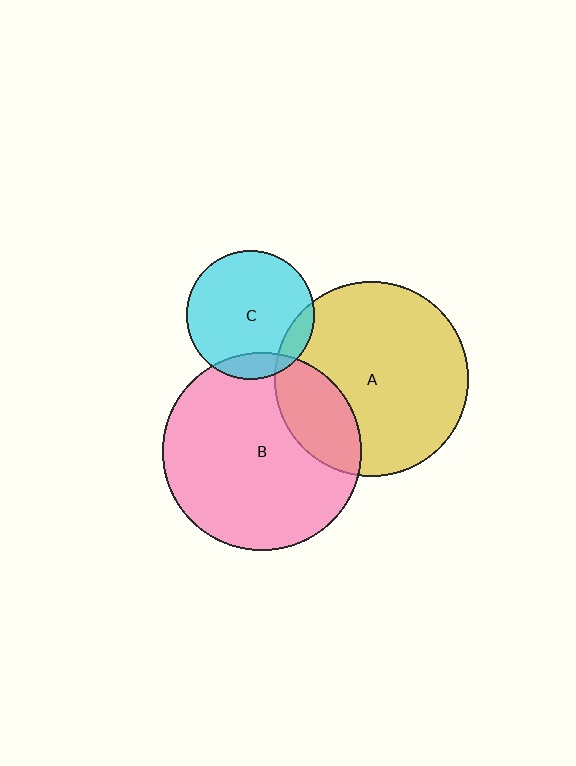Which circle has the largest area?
Circle B (pink).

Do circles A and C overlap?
Yes.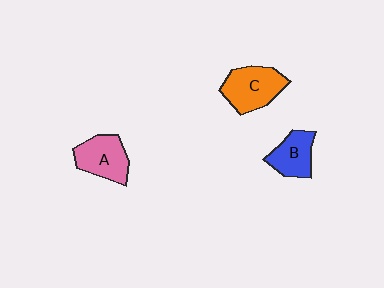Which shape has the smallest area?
Shape B (blue).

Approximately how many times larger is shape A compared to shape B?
Approximately 1.2 times.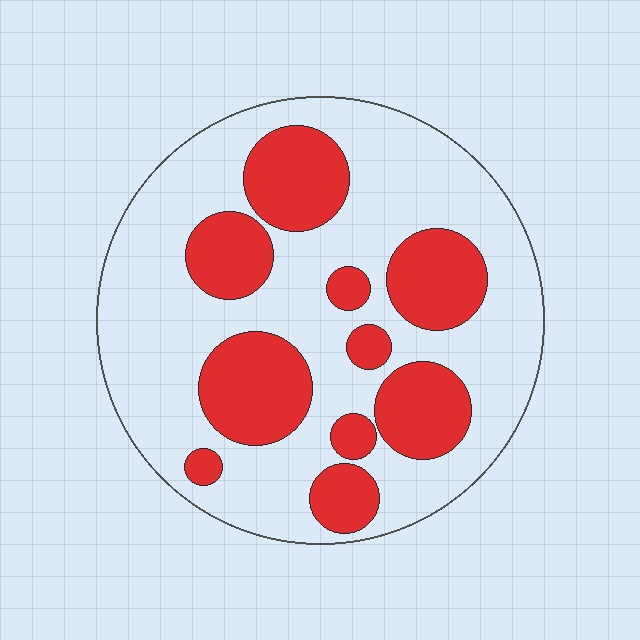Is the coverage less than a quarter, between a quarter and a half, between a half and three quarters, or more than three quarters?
Between a quarter and a half.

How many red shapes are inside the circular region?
10.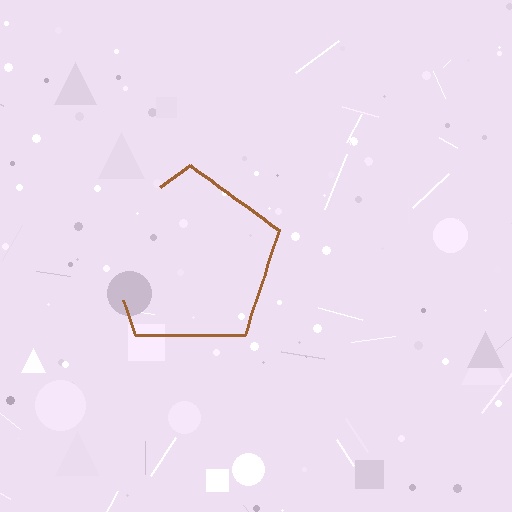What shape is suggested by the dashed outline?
The dashed outline suggests a pentagon.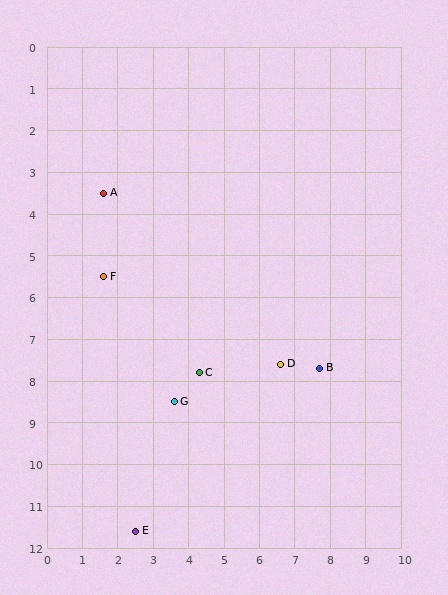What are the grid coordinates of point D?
Point D is at approximately (6.6, 7.6).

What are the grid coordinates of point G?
Point G is at approximately (3.6, 8.5).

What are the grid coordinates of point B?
Point B is at approximately (7.7, 7.7).